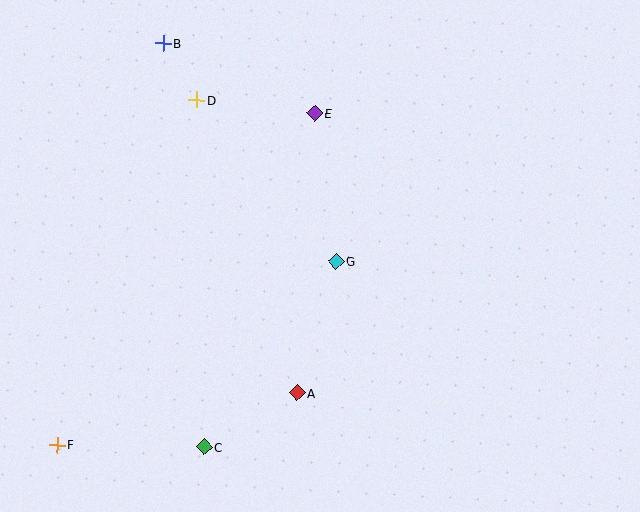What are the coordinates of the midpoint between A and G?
The midpoint between A and G is at (317, 327).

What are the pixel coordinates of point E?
Point E is at (315, 113).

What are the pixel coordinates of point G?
Point G is at (336, 261).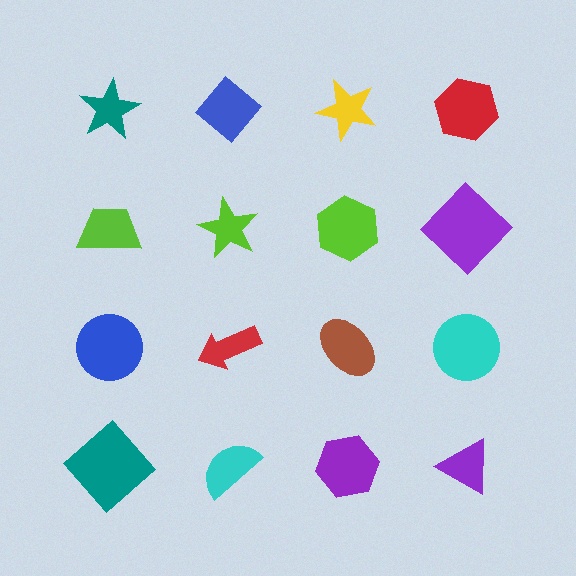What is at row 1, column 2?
A blue diamond.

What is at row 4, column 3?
A purple hexagon.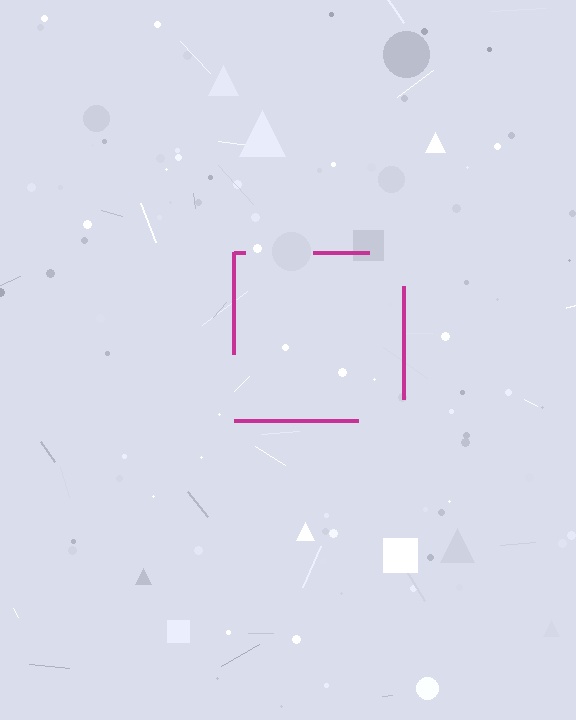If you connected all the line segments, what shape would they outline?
They would outline a square.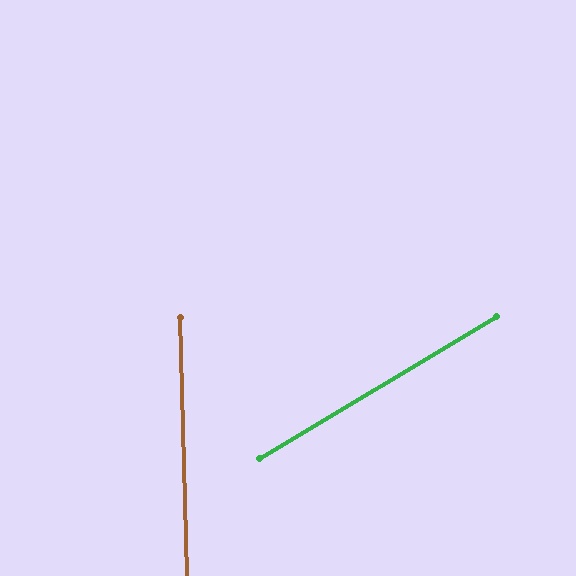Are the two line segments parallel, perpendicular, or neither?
Neither parallel nor perpendicular — they differ by about 61°.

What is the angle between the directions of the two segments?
Approximately 61 degrees.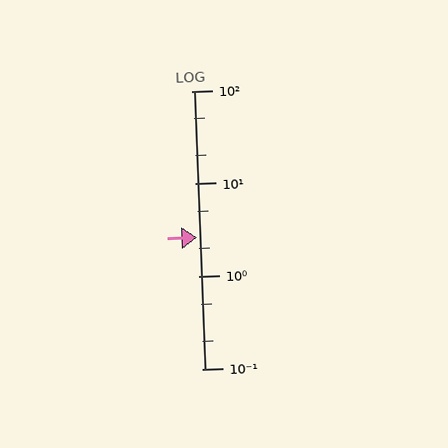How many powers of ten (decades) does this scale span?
The scale spans 3 decades, from 0.1 to 100.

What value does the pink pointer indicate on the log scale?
The pointer indicates approximately 2.6.